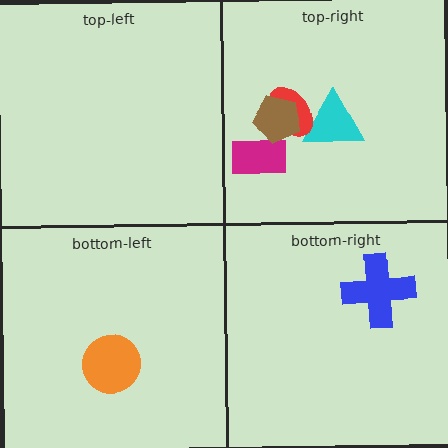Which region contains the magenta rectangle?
The top-right region.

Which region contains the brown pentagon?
The top-right region.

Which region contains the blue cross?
The bottom-right region.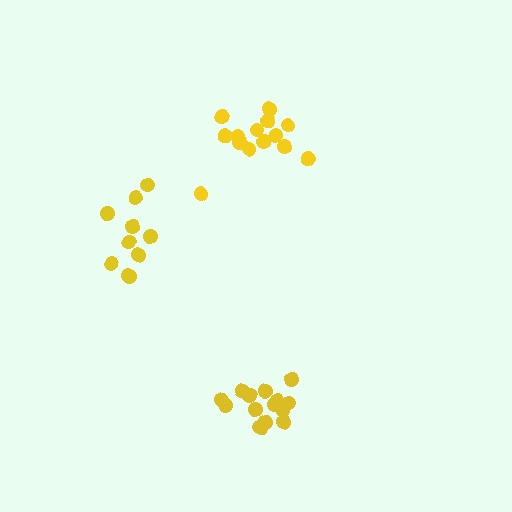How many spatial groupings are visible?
There are 3 spatial groupings.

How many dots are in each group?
Group 1: 10 dots, Group 2: 14 dots, Group 3: 15 dots (39 total).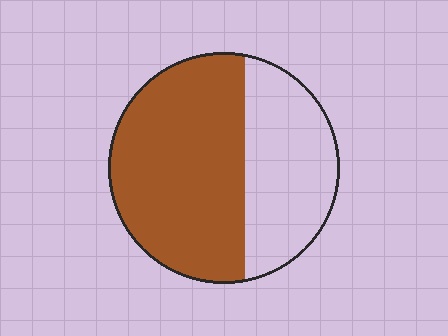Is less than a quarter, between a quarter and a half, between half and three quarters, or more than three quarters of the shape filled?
Between half and three quarters.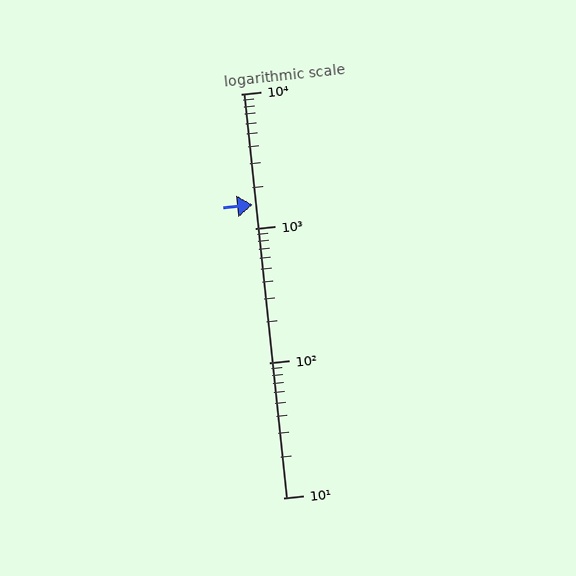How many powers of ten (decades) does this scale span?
The scale spans 3 decades, from 10 to 10000.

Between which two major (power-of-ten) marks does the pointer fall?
The pointer is between 1000 and 10000.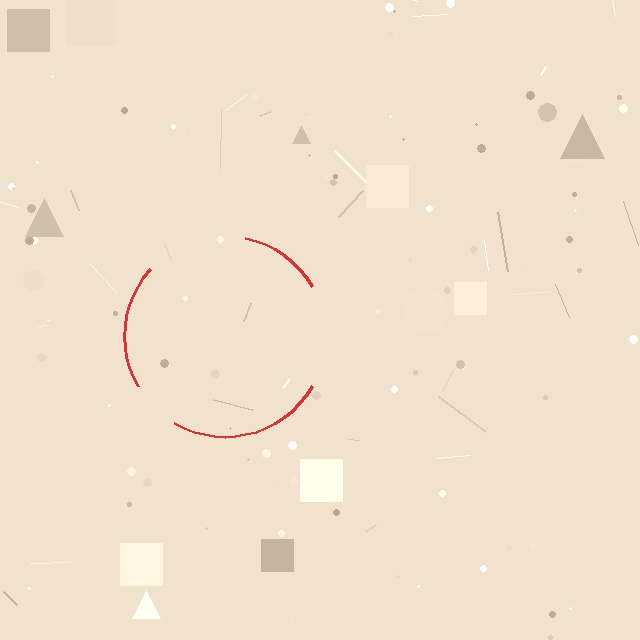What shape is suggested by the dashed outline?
The dashed outline suggests a circle.